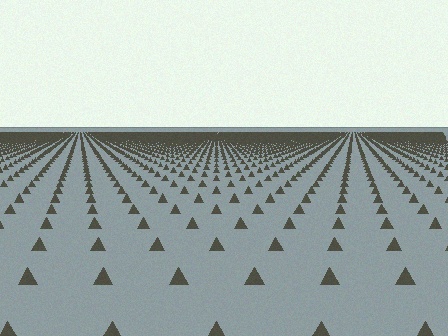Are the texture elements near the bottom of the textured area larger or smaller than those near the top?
Larger. Near the bottom, elements are closer to the viewer and appear at a bigger on-screen size.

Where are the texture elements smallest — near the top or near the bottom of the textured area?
Near the top.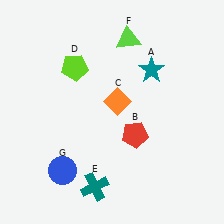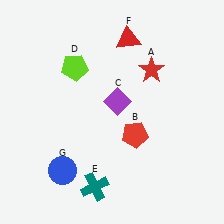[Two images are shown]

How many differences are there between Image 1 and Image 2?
There are 3 differences between the two images.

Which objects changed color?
A changed from teal to red. C changed from orange to purple. F changed from lime to red.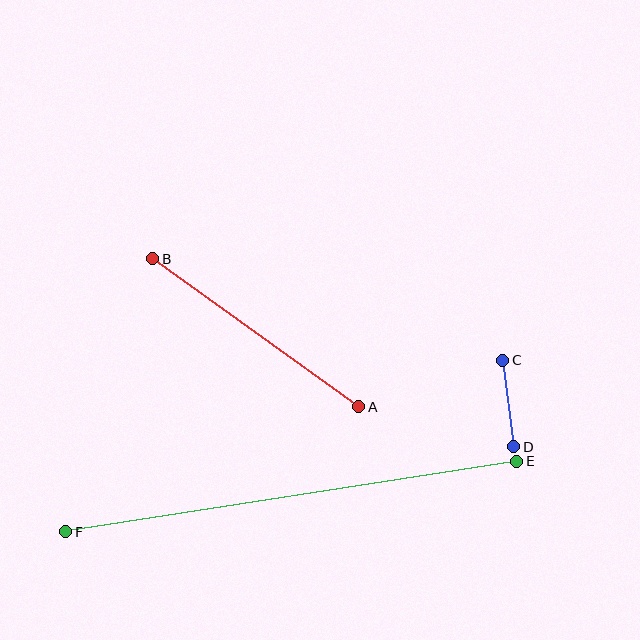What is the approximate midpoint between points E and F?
The midpoint is at approximately (291, 496) pixels.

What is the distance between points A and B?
The distance is approximately 254 pixels.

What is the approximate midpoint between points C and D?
The midpoint is at approximately (508, 404) pixels.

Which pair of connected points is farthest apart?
Points E and F are farthest apart.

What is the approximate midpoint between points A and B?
The midpoint is at approximately (256, 333) pixels.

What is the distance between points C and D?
The distance is approximately 87 pixels.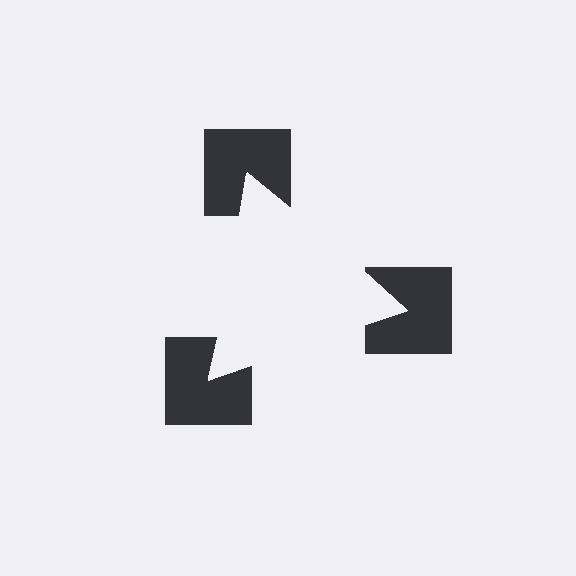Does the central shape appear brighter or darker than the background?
It typically appears slightly brighter than the background, even though no actual brightness change is drawn.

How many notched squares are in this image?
There are 3 — one at each vertex of the illusory triangle.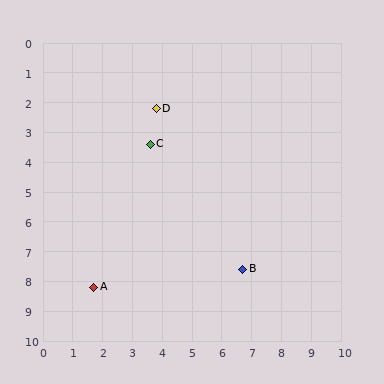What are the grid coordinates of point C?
Point C is at approximately (3.6, 3.4).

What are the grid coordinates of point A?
Point A is at approximately (1.7, 8.2).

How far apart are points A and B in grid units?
Points A and B are about 5.0 grid units apart.